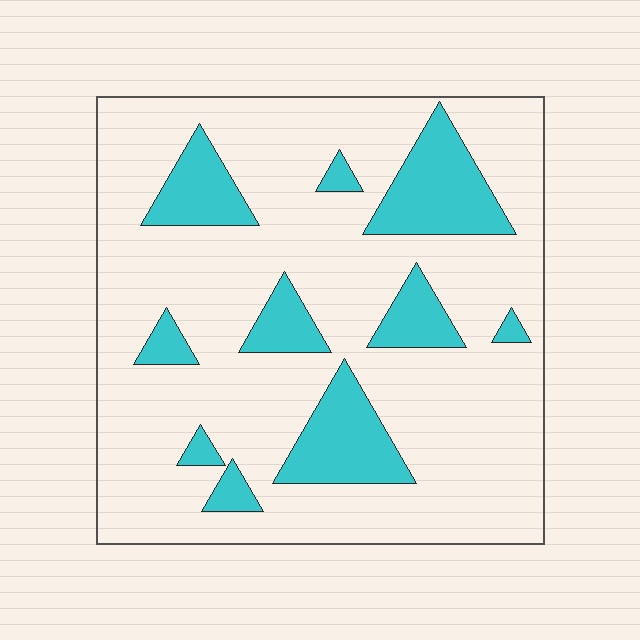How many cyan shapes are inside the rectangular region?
10.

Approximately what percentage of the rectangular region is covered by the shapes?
Approximately 20%.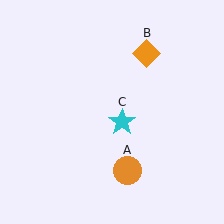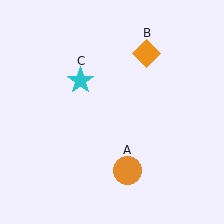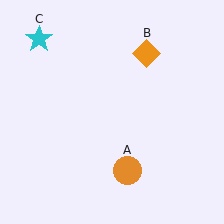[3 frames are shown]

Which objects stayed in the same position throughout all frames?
Orange circle (object A) and orange diamond (object B) remained stationary.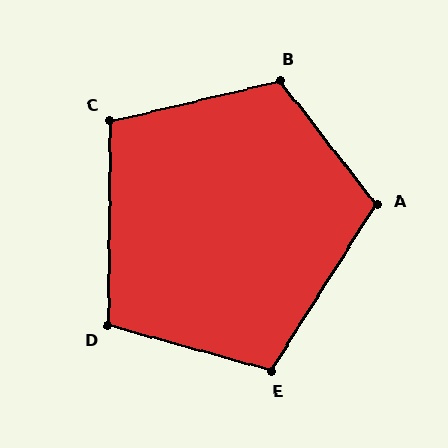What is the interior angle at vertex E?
Approximately 107 degrees (obtuse).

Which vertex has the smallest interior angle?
C, at approximately 104 degrees.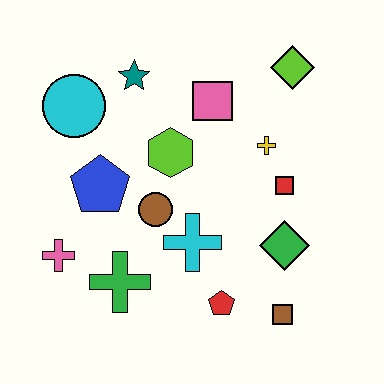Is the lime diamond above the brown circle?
Yes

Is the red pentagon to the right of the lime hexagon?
Yes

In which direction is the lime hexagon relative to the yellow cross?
The lime hexagon is to the left of the yellow cross.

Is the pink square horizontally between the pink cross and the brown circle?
No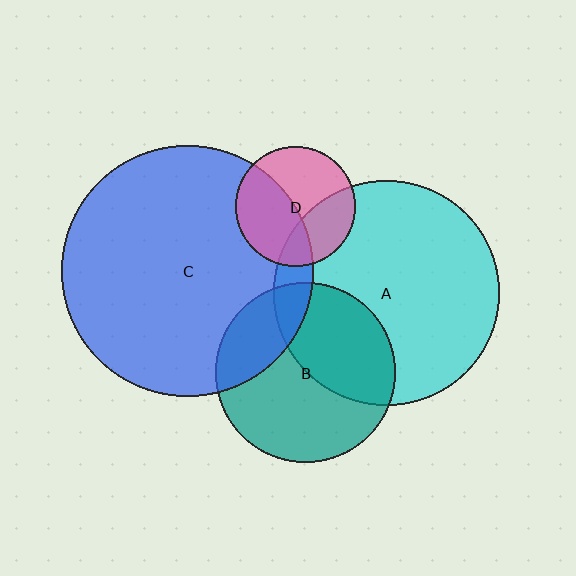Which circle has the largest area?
Circle C (blue).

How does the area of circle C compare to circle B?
Approximately 2.0 times.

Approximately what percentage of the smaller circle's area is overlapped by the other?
Approximately 40%.